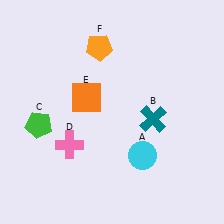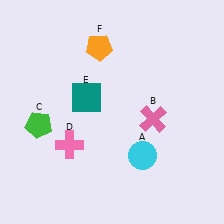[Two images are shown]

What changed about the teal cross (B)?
In Image 1, B is teal. In Image 2, it changed to pink.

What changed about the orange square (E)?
In Image 1, E is orange. In Image 2, it changed to teal.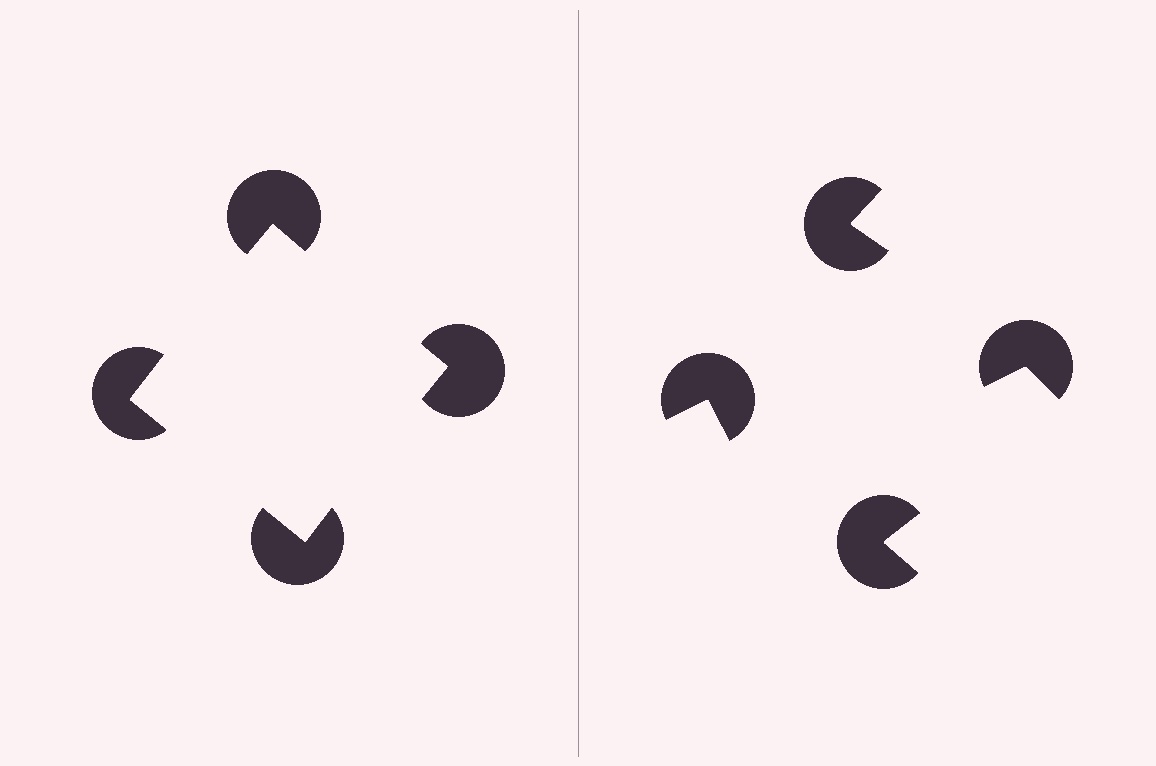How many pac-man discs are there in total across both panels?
8 — 4 on each side.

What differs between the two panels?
The pac-man discs are positioned identically on both sides; only the wedge orientations differ. On the left they align to a square; on the right they are misaligned.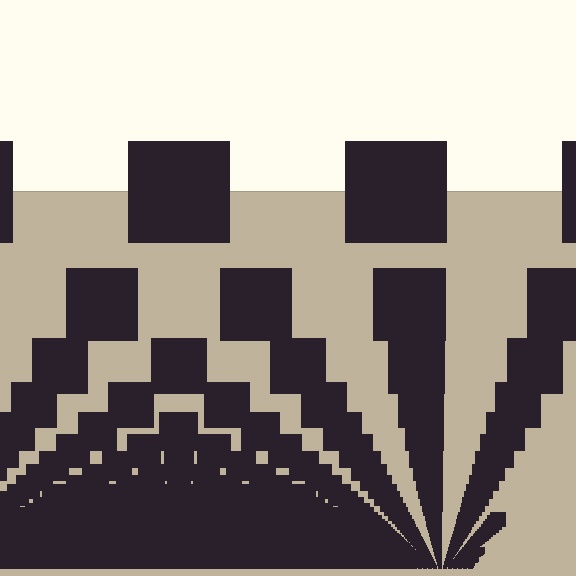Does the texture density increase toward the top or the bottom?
Density increases toward the bottom.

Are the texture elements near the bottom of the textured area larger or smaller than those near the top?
Smaller. The gradient is inverted — elements near the bottom are smaller and denser.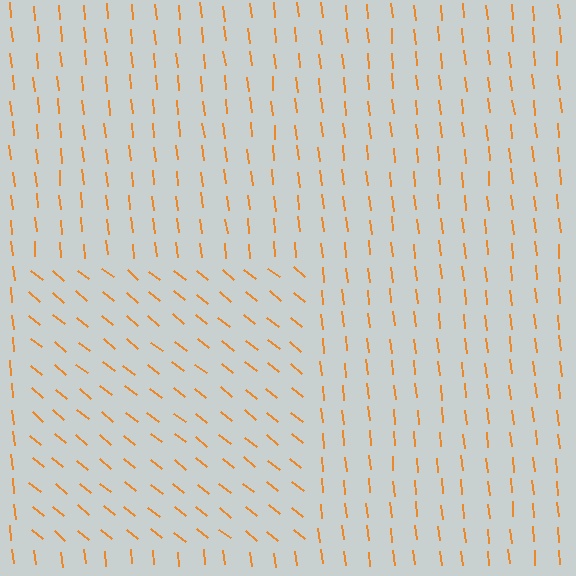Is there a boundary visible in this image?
Yes, there is a texture boundary formed by a change in line orientation.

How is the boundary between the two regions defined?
The boundary is defined purely by a change in line orientation (approximately 45 degrees difference). All lines are the same color and thickness.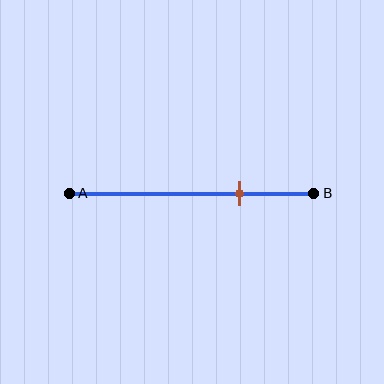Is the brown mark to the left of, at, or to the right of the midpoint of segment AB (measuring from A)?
The brown mark is to the right of the midpoint of segment AB.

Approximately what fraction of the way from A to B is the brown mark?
The brown mark is approximately 70% of the way from A to B.